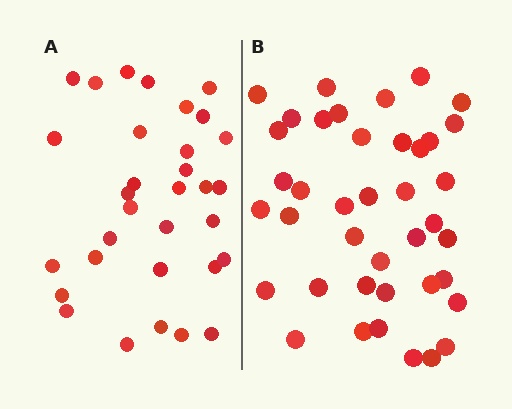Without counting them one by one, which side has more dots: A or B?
Region B (the right region) has more dots.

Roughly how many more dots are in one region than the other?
Region B has roughly 8 or so more dots than region A.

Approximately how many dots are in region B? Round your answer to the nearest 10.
About 40 dots.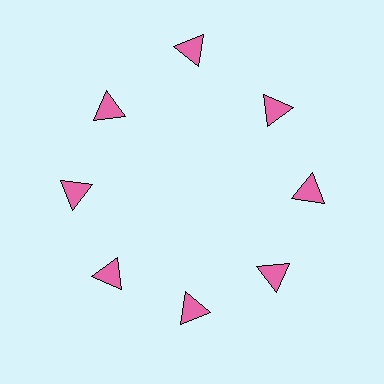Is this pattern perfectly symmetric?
No. The 8 pink triangles are arranged in a ring, but one element near the 12 o'clock position is pushed outward from the center, breaking the 8-fold rotational symmetry.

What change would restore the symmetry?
The symmetry would be restored by moving it inward, back onto the ring so that all 8 triangles sit at equal angles and equal distance from the center.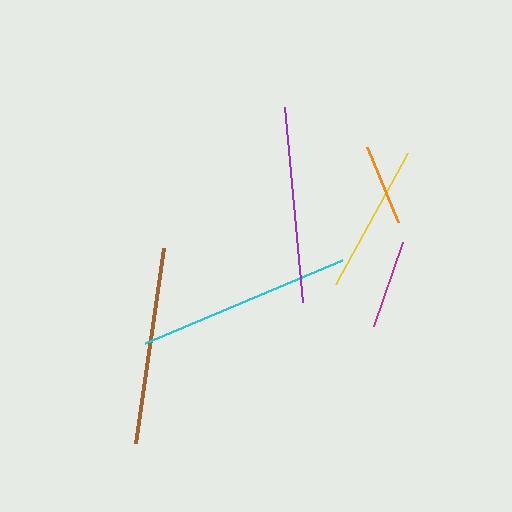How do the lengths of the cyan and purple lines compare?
The cyan and purple lines are approximately the same length.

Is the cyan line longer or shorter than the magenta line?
The cyan line is longer than the magenta line.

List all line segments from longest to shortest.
From longest to shortest: cyan, brown, purple, yellow, magenta, orange.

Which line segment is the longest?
The cyan line is the longest at approximately 214 pixels.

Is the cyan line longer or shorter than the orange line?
The cyan line is longer than the orange line.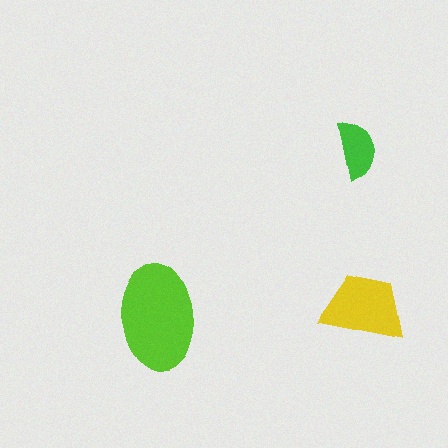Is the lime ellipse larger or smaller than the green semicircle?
Larger.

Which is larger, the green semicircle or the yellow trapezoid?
The yellow trapezoid.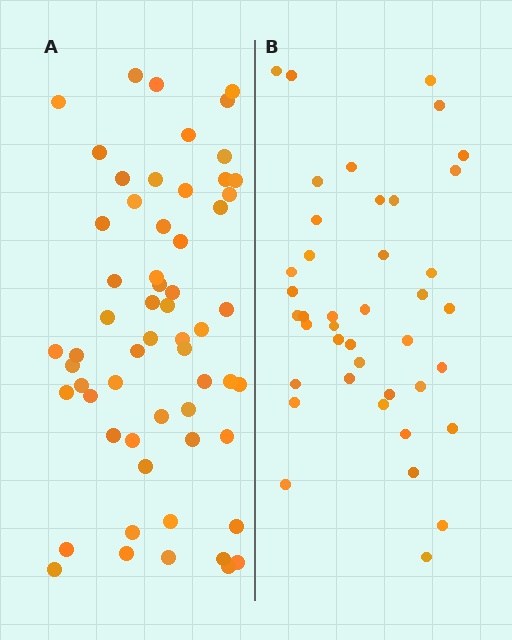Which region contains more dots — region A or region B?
Region A (the left region) has more dots.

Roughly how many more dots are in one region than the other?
Region A has approximately 20 more dots than region B.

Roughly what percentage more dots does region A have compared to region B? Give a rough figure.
About 45% more.